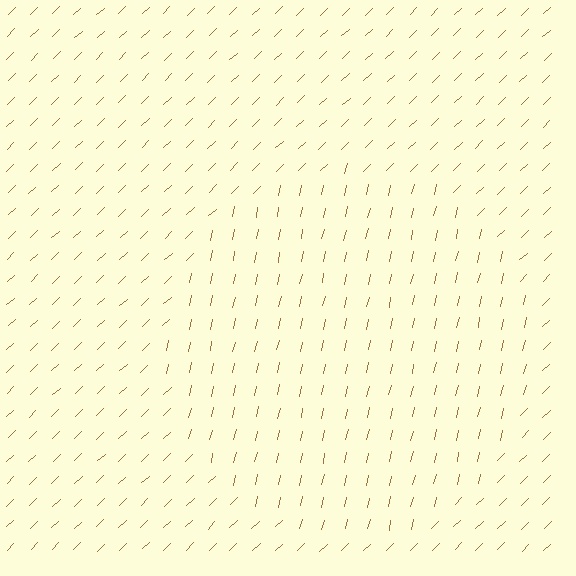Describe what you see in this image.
The image is filled with small brown line segments. A circle region in the image has lines oriented differently from the surrounding lines, creating a visible texture boundary.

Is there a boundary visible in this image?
Yes, there is a texture boundary formed by a change in line orientation.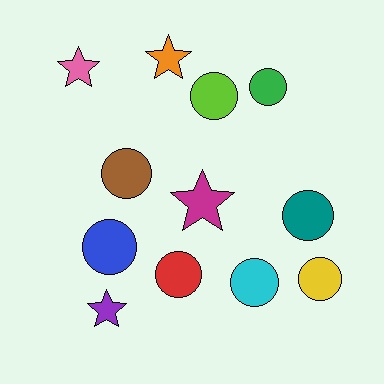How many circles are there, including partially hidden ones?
There are 8 circles.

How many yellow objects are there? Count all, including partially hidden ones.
There is 1 yellow object.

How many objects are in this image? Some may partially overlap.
There are 12 objects.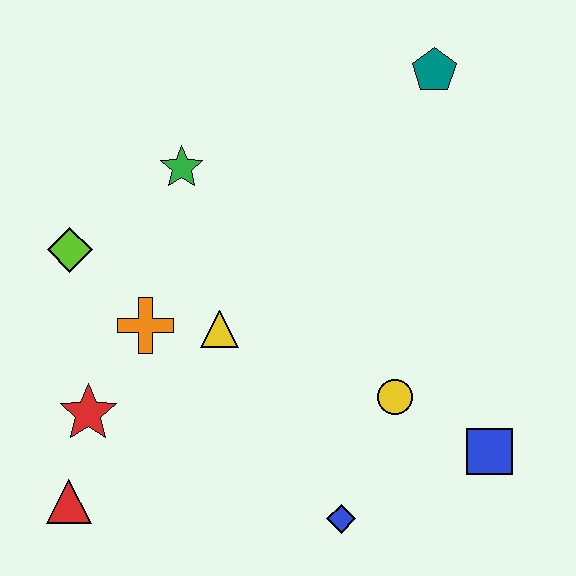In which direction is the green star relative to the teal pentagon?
The green star is to the left of the teal pentagon.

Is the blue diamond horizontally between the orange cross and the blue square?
Yes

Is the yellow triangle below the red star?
No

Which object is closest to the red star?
The red triangle is closest to the red star.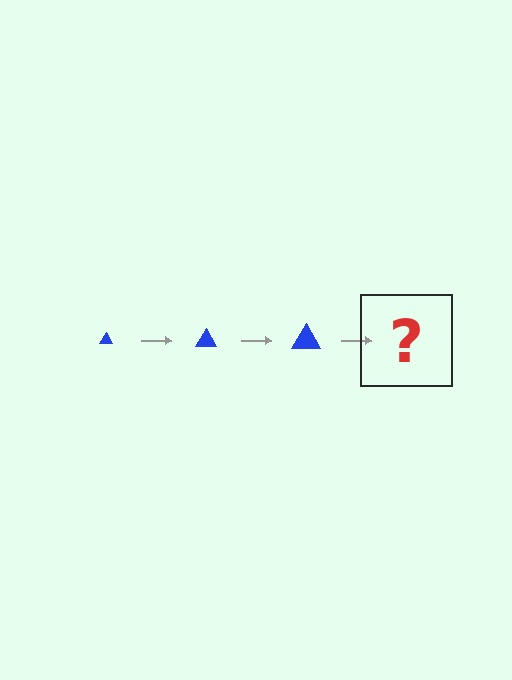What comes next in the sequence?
The next element should be a blue triangle, larger than the previous one.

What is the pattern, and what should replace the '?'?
The pattern is that the triangle gets progressively larger each step. The '?' should be a blue triangle, larger than the previous one.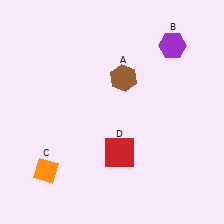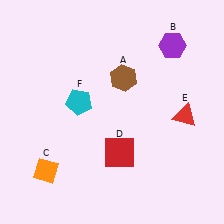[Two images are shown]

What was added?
A red triangle (E), a cyan pentagon (F) were added in Image 2.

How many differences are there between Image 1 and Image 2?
There are 2 differences between the two images.